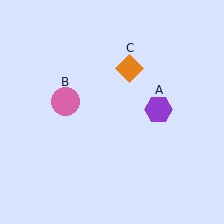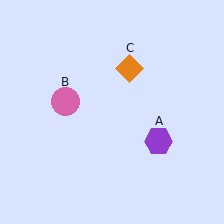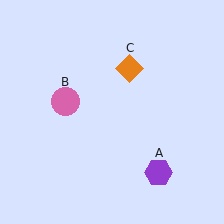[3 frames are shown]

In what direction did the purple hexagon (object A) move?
The purple hexagon (object A) moved down.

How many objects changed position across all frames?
1 object changed position: purple hexagon (object A).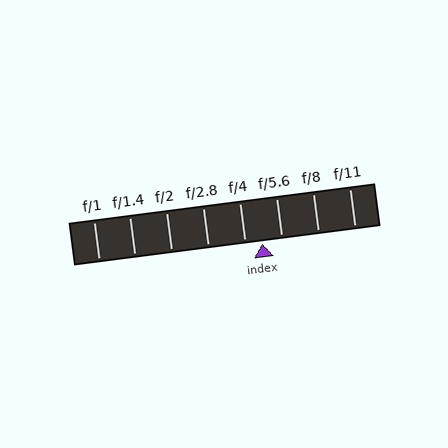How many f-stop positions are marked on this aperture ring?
There are 8 f-stop positions marked.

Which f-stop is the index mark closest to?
The index mark is closest to f/4.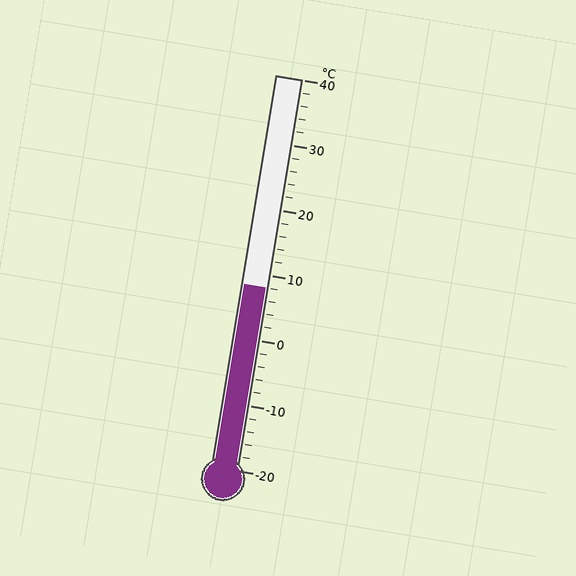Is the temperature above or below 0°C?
The temperature is above 0°C.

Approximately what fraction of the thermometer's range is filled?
The thermometer is filled to approximately 45% of its range.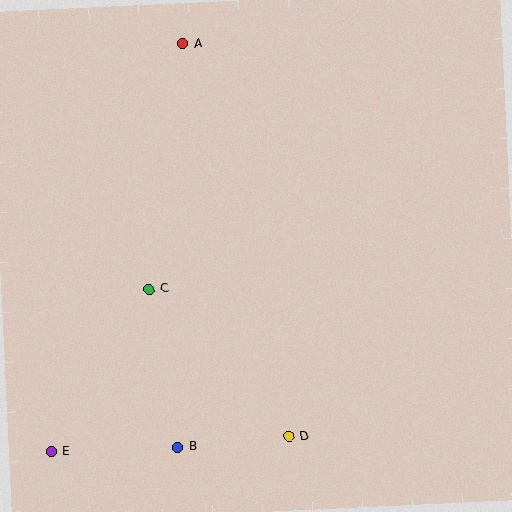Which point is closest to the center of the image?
Point C at (149, 289) is closest to the center.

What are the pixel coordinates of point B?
Point B is at (178, 447).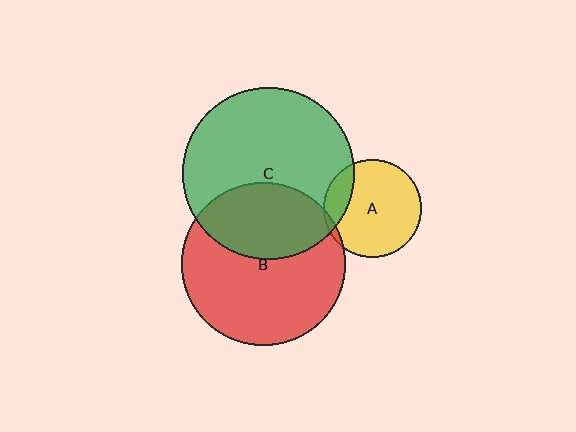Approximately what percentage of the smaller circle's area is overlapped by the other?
Approximately 5%.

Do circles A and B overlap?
Yes.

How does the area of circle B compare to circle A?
Approximately 2.8 times.